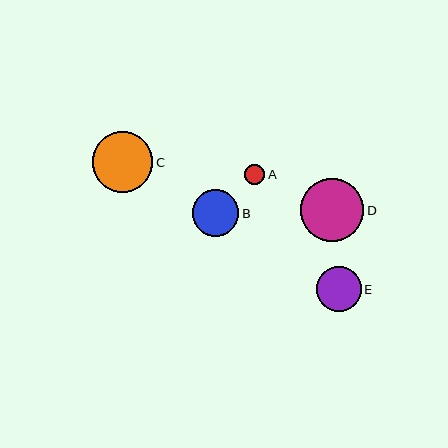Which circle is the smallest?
Circle A is the smallest with a size of approximately 20 pixels.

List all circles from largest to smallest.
From largest to smallest: D, C, B, E, A.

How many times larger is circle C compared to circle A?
Circle C is approximately 2.9 times the size of circle A.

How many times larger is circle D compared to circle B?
Circle D is approximately 1.4 times the size of circle B.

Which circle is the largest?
Circle D is the largest with a size of approximately 63 pixels.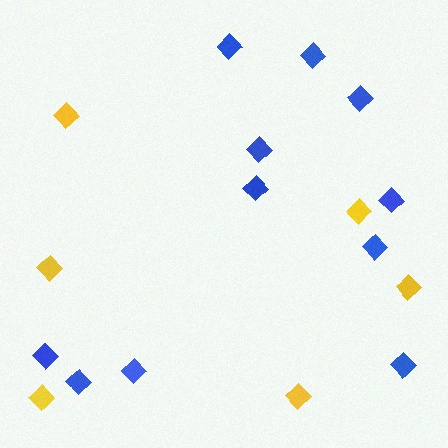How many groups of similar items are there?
There are 2 groups: one group of yellow diamonds (6) and one group of blue diamonds (11).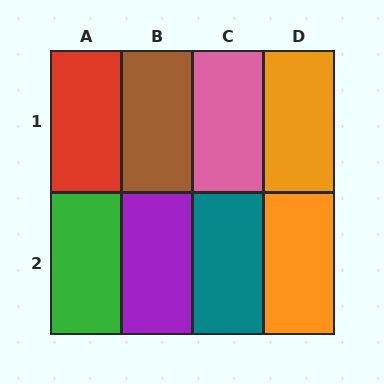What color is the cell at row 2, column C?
Teal.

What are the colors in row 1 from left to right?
Red, brown, pink, orange.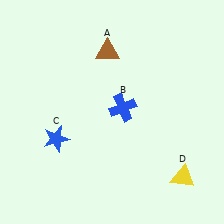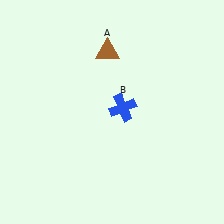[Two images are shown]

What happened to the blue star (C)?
The blue star (C) was removed in Image 2. It was in the bottom-left area of Image 1.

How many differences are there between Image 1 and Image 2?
There are 2 differences between the two images.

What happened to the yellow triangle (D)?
The yellow triangle (D) was removed in Image 2. It was in the bottom-right area of Image 1.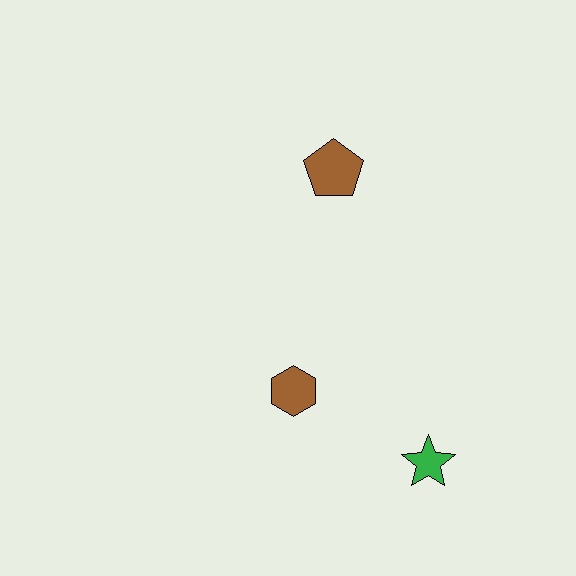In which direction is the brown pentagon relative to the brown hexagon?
The brown pentagon is above the brown hexagon.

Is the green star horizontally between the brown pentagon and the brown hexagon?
No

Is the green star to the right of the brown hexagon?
Yes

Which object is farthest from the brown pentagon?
The green star is farthest from the brown pentagon.